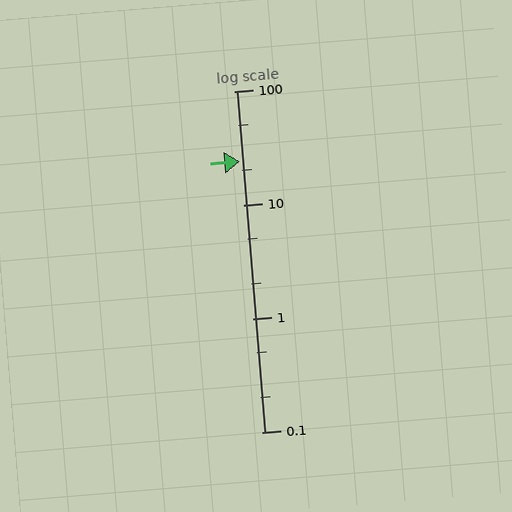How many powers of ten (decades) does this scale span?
The scale spans 3 decades, from 0.1 to 100.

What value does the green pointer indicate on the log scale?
The pointer indicates approximately 24.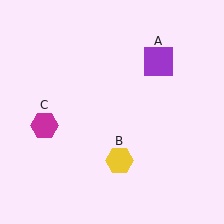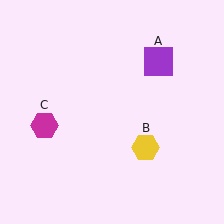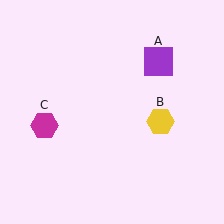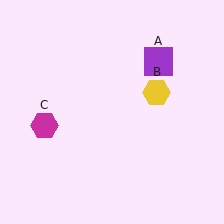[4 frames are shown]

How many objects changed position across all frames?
1 object changed position: yellow hexagon (object B).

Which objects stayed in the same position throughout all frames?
Purple square (object A) and magenta hexagon (object C) remained stationary.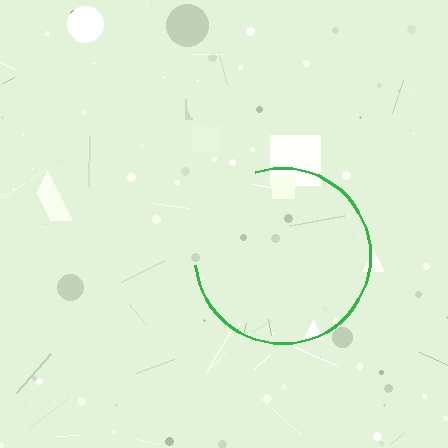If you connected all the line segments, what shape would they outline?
They would outline a circle.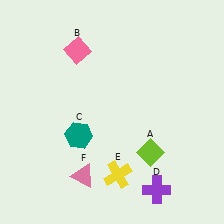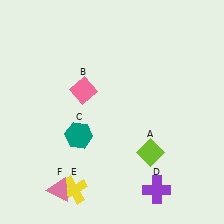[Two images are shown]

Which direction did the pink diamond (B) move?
The pink diamond (B) moved down.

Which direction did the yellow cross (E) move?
The yellow cross (E) moved left.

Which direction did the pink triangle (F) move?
The pink triangle (F) moved left.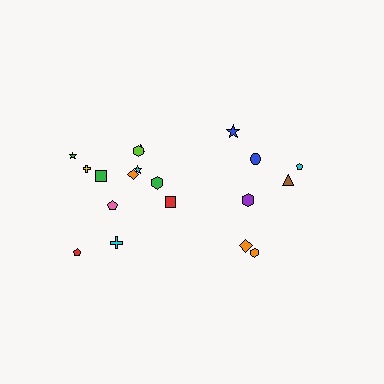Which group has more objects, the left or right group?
The left group.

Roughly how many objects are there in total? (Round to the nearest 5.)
Roughly 20 objects in total.